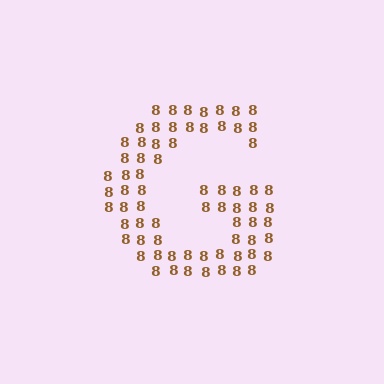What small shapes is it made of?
It is made of small digit 8's.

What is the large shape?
The large shape is the letter G.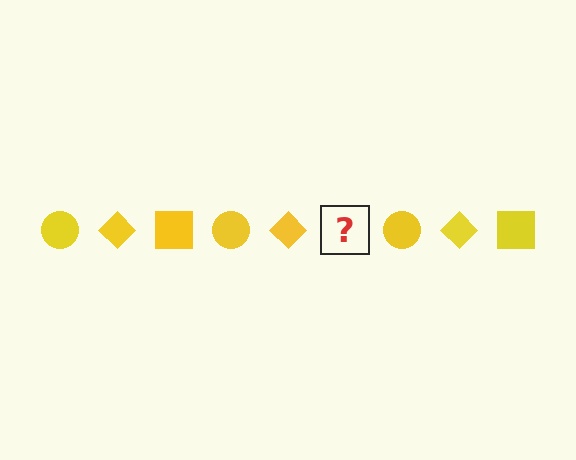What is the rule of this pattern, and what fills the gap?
The rule is that the pattern cycles through circle, diamond, square shapes in yellow. The gap should be filled with a yellow square.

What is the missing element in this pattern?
The missing element is a yellow square.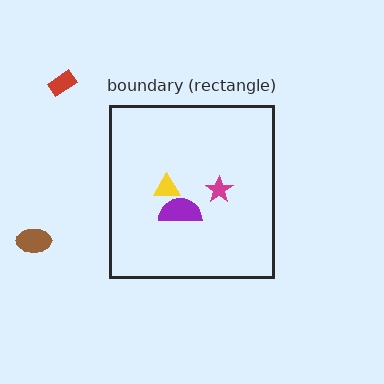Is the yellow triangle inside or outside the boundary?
Inside.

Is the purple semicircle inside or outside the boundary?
Inside.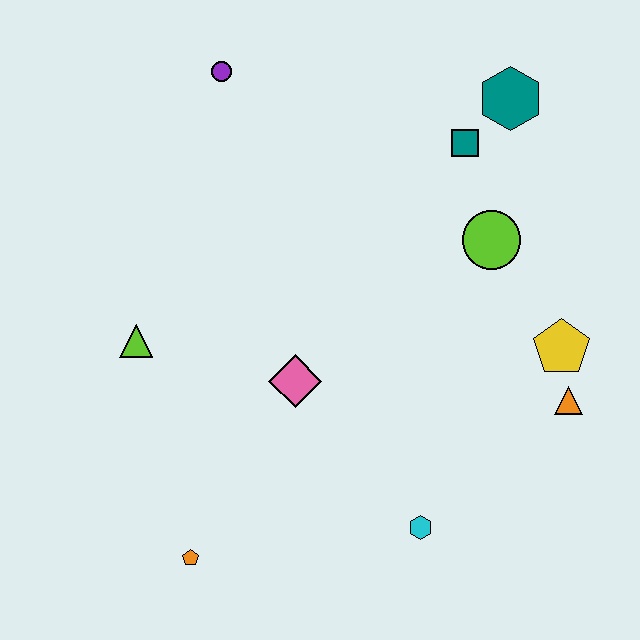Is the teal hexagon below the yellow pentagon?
No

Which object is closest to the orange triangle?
The yellow pentagon is closest to the orange triangle.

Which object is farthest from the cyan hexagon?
The purple circle is farthest from the cyan hexagon.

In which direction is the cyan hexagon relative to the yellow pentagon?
The cyan hexagon is below the yellow pentagon.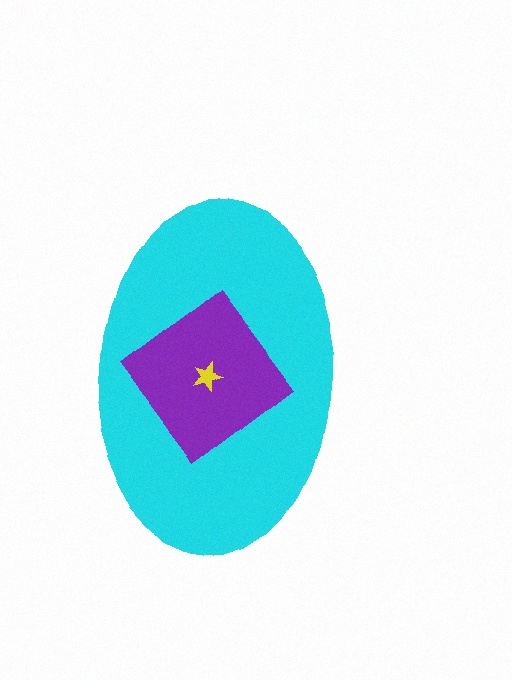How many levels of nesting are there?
3.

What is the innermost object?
The yellow star.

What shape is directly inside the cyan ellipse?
The purple diamond.